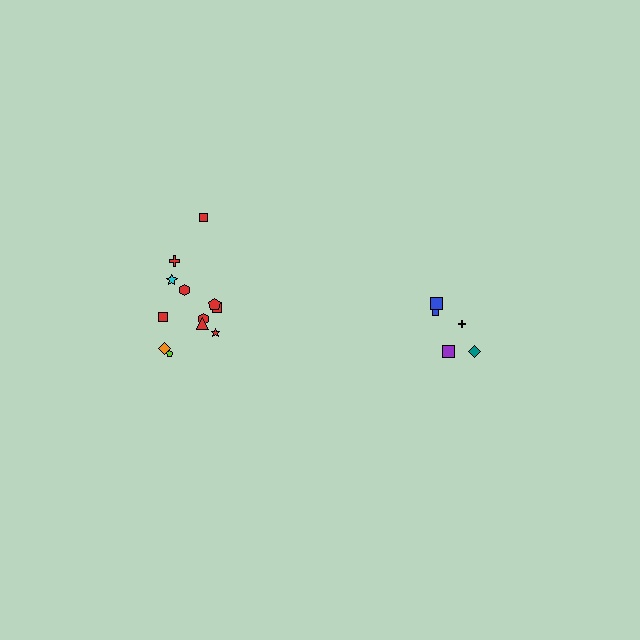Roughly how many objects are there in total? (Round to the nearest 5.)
Roughly 20 objects in total.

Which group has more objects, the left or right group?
The left group.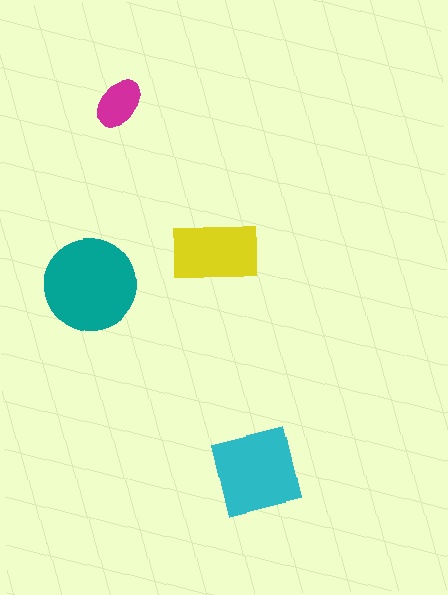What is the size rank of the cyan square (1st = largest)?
2nd.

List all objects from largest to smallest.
The teal circle, the cyan square, the yellow rectangle, the magenta ellipse.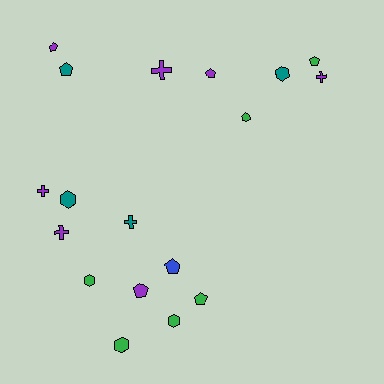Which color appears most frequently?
Purple, with 7 objects.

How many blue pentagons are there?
There is 1 blue pentagon.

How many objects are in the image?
There are 18 objects.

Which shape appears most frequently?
Pentagon, with 7 objects.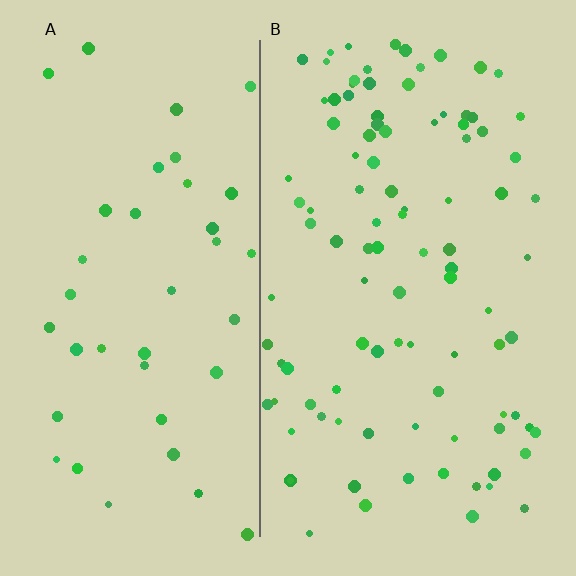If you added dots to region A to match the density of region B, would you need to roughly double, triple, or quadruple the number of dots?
Approximately double.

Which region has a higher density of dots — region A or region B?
B (the right).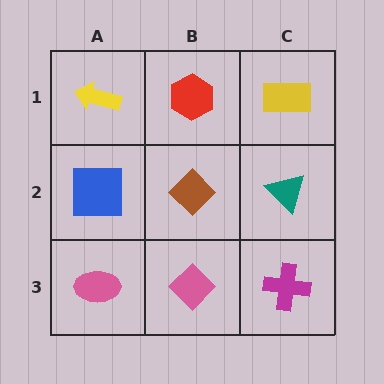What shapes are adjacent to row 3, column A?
A blue square (row 2, column A), a pink diamond (row 3, column B).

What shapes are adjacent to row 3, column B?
A brown diamond (row 2, column B), a pink ellipse (row 3, column A), a magenta cross (row 3, column C).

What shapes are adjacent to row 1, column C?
A teal triangle (row 2, column C), a red hexagon (row 1, column B).